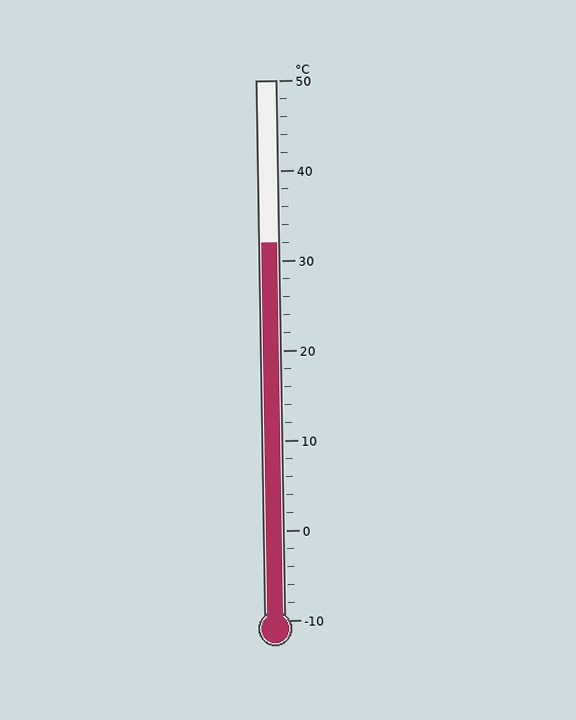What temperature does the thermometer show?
The thermometer shows approximately 32°C.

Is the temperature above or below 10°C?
The temperature is above 10°C.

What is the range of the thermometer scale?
The thermometer scale ranges from -10°C to 50°C.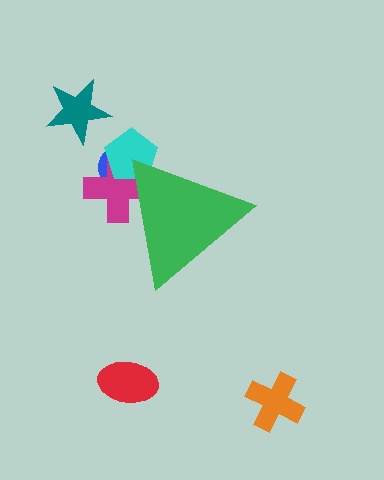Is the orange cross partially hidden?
No, the orange cross is fully visible.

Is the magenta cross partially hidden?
Yes, the magenta cross is partially hidden behind the green triangle.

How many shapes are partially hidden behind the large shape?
3 shapes are partially hidden.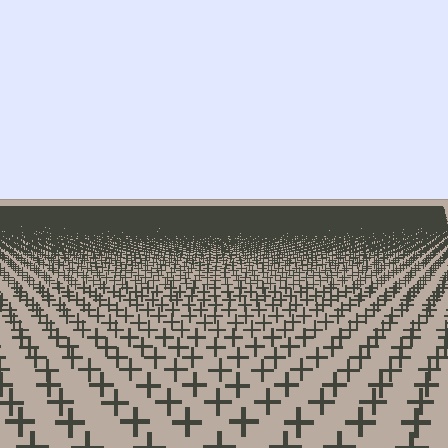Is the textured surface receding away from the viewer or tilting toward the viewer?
The surface is receding away from the viewer. Texture elements get smaller and denser toward the top.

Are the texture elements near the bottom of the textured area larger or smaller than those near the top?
Larger. Near the bottom, elements are closer to the viewer and appear at a bigger on-screen size.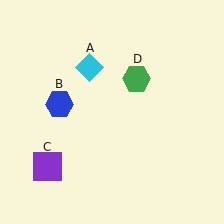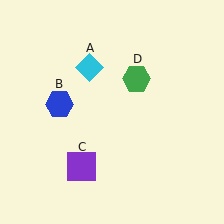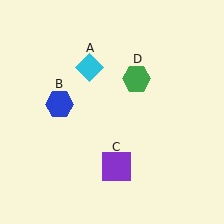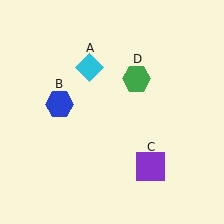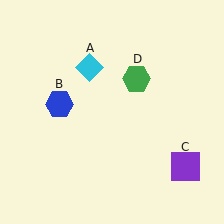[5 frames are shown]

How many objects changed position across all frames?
1 object changed position: purple square (object C).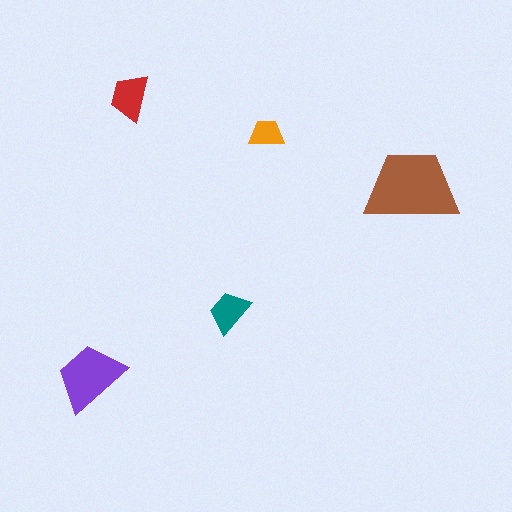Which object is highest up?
The red trapezoid is topmost.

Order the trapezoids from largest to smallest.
the brown one, the purple one, the red one, the teal one, the orange one.